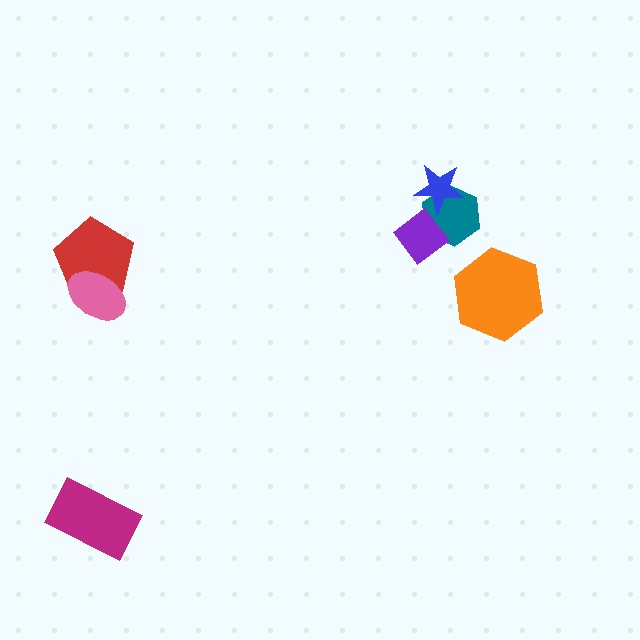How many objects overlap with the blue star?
1 object overlaps with the blue star.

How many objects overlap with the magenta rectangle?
0 objects overlap with the magenta rectangle.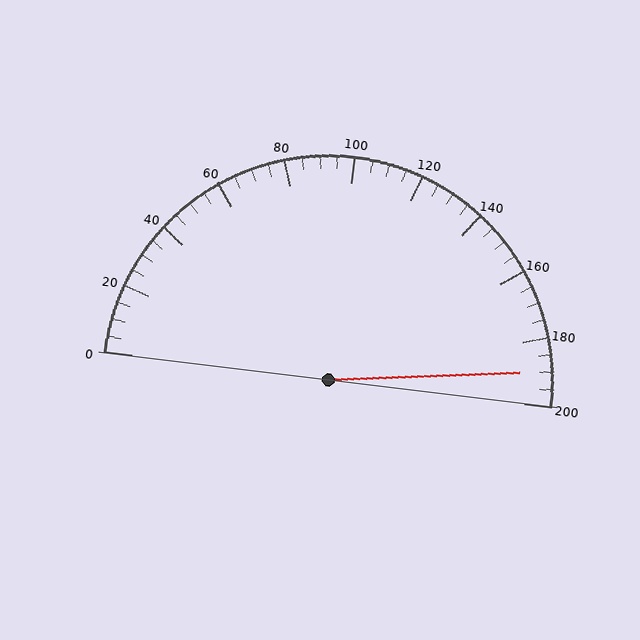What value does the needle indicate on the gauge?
The needle indicates approximately 190.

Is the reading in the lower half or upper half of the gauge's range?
The reading is in the upper half of the range (0 to 200).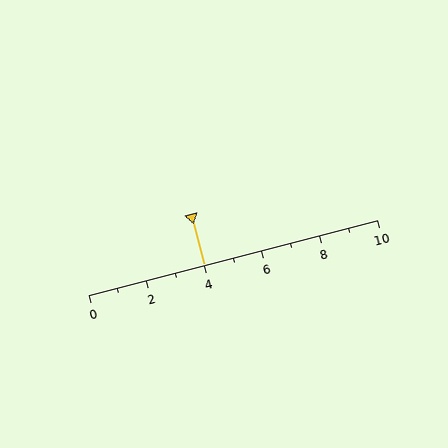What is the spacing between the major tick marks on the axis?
The major ticks are spaced 2 apart.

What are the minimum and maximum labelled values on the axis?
The axis runs from 0 to 10.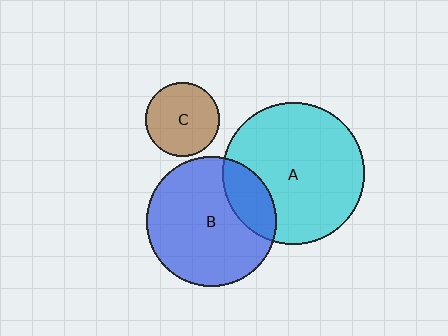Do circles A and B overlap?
Yes.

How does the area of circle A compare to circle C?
Approximately 3.7 times.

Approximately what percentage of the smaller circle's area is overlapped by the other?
Approximately 20%.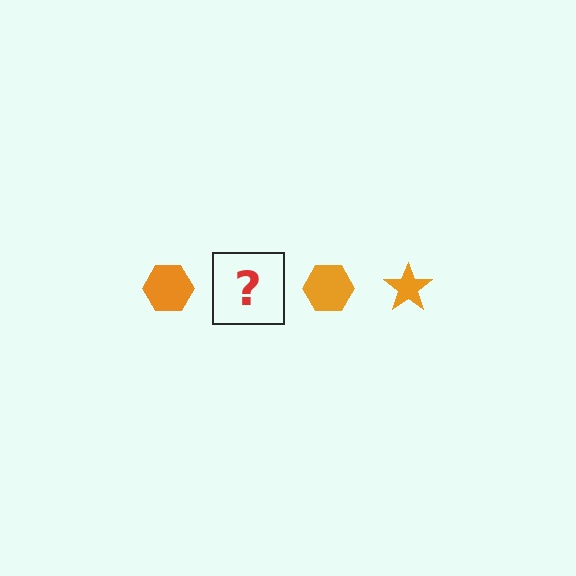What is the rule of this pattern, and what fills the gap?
The rule is that the pattern cycles through hexagon, star shapes in orange. The gap should be filled with an orange star.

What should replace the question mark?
The question mark should be replaced with an orange star.